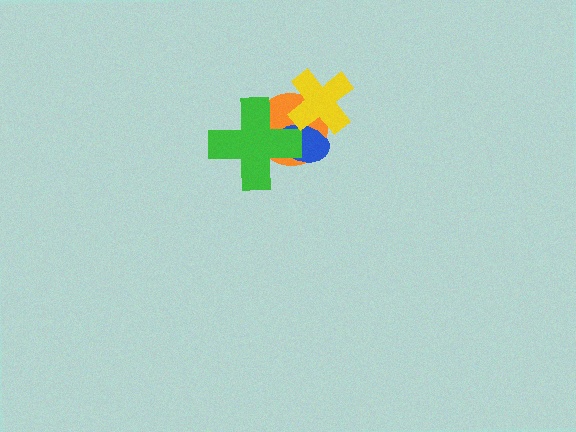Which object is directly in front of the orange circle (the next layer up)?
The blue ellipse is directly in front of the orange circle.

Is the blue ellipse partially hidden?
Yes, it is partially covered by another shape.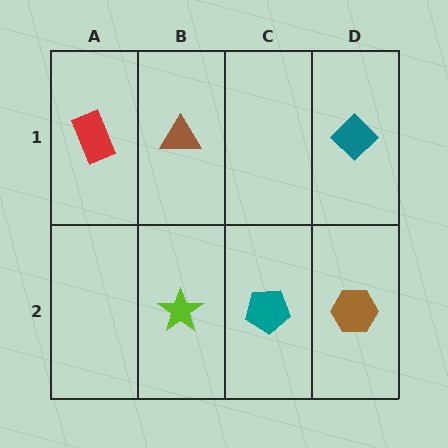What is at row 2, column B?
A lime star.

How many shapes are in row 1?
3 shapes.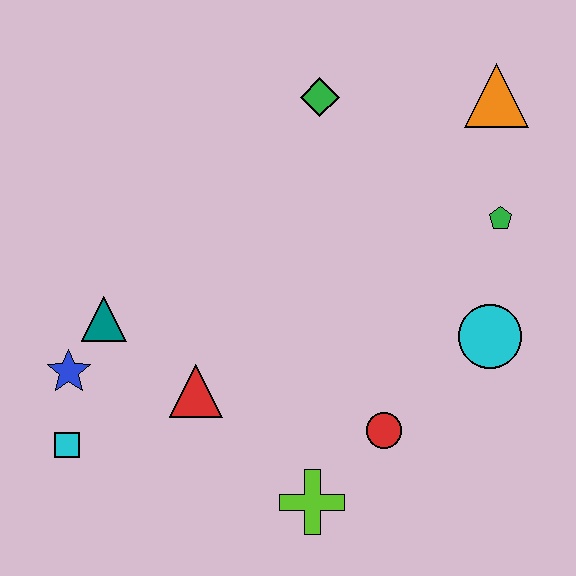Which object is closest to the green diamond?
The orange triangle is closest to the green diamond.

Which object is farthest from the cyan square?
The orange triangle is farthest from the cyan square.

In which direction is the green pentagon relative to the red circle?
The green pentagon is above the red circle.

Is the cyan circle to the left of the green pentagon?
Yes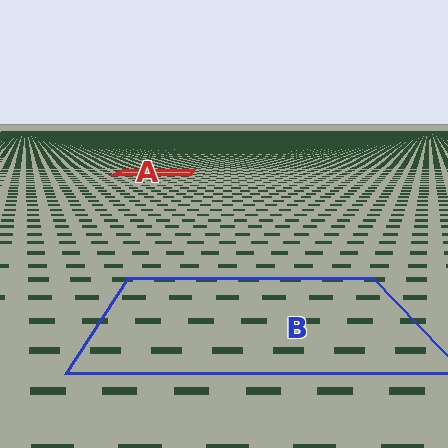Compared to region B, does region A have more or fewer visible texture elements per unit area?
Region A has more texture elements per unit area — they are packed more densely because it is farther away.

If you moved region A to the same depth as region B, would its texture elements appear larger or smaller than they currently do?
They would appear larger. At a closer depth, the same texture elements are projected at a bigger on-screen size.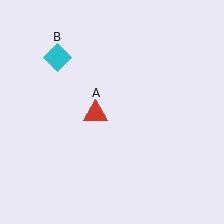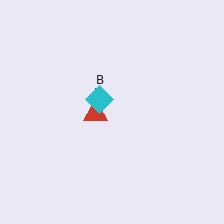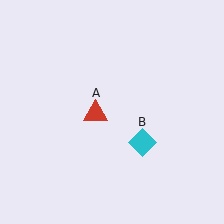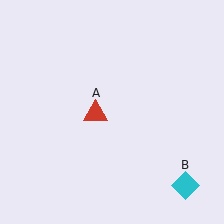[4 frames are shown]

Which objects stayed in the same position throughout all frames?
Red triangle (object A) remained stationary.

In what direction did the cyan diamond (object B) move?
The cyan diamond (object B) moved down and to the right.